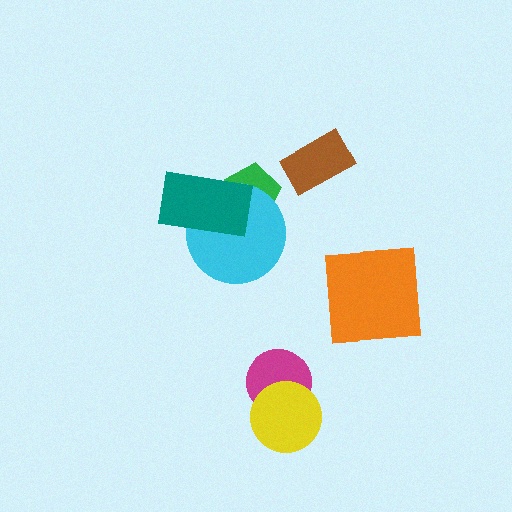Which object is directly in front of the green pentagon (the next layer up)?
The cyan circle is directly in front of the green pentagon.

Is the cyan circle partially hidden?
Yes, it is partially covered by another shape.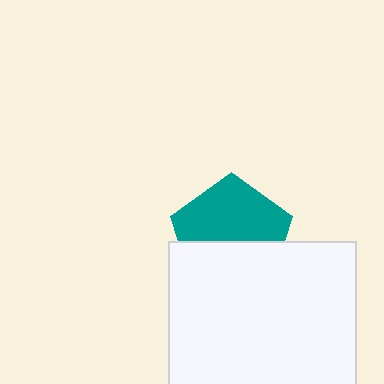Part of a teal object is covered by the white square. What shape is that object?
It is a pentagon.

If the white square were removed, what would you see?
You would see the complete teal pentagon.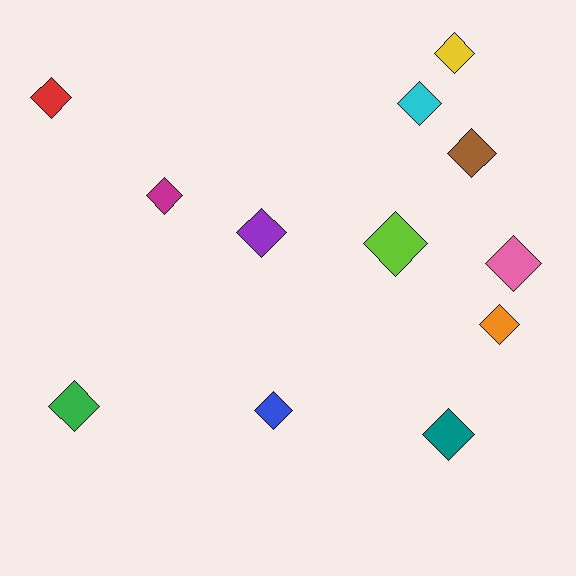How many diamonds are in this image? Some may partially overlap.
There are 12 diamonds.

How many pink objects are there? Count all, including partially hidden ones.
There is 1 pink object.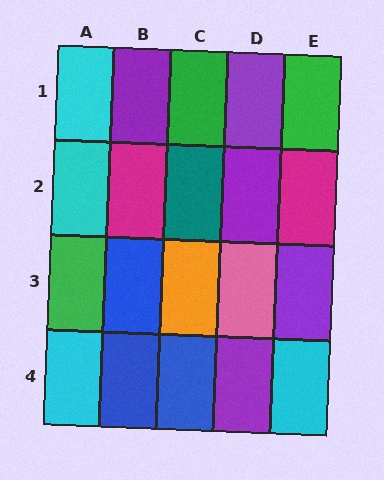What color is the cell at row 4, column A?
Cyan.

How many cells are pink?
1 cell is pink.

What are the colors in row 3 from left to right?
Green, blue, orange, pink, purple.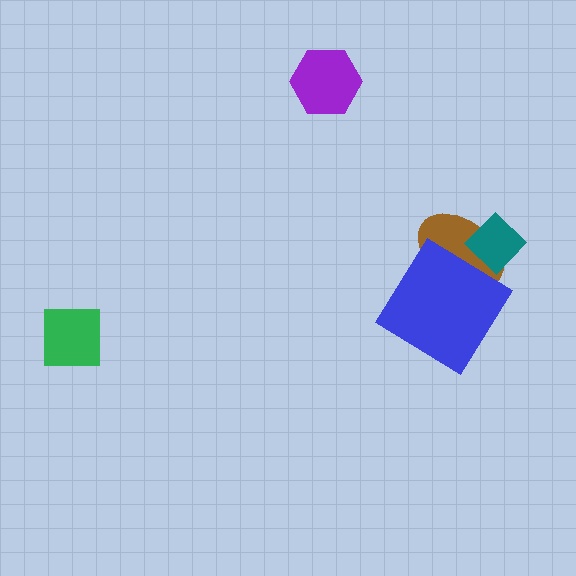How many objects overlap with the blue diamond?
1 object overlaps with the blue diamond.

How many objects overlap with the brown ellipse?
2 objects overlap with the brown ellipse.